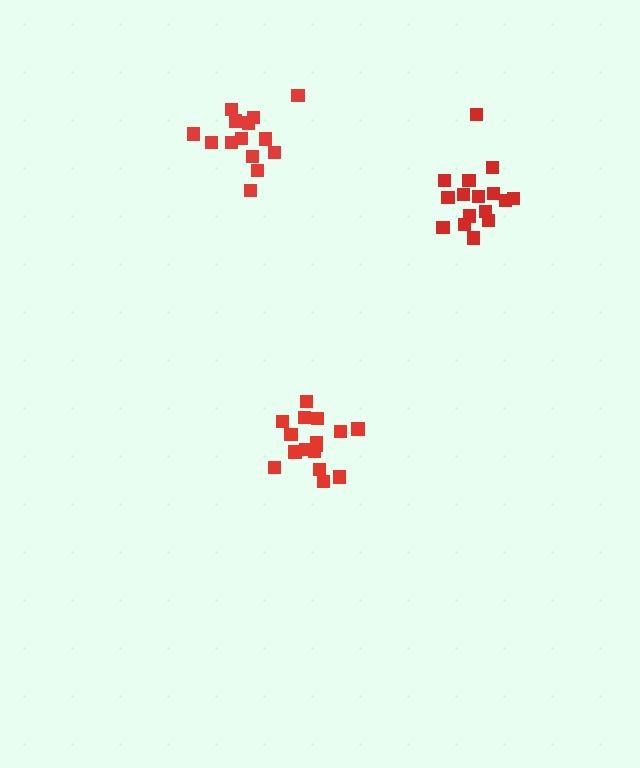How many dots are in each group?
Group 1: 16 dots, Group 2: 16 dots, Group 3: 14 dots (46 total).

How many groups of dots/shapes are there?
There are 3 groups.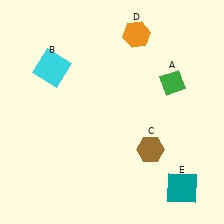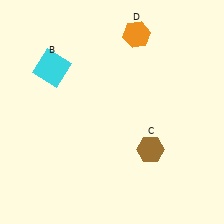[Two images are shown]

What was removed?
The green diamond (A), the teal square (E) were removed in Image 2.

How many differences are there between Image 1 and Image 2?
There are 2 differences between the two images.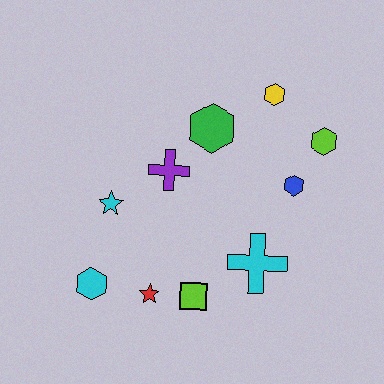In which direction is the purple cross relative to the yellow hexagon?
The purple cross is to the left of the yellow hexagon.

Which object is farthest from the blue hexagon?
The cyan hexagon is farthest from the blue hexagon.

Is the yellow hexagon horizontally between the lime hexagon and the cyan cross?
Yes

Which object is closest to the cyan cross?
The lime square is closest to the cyan cross.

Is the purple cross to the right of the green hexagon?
No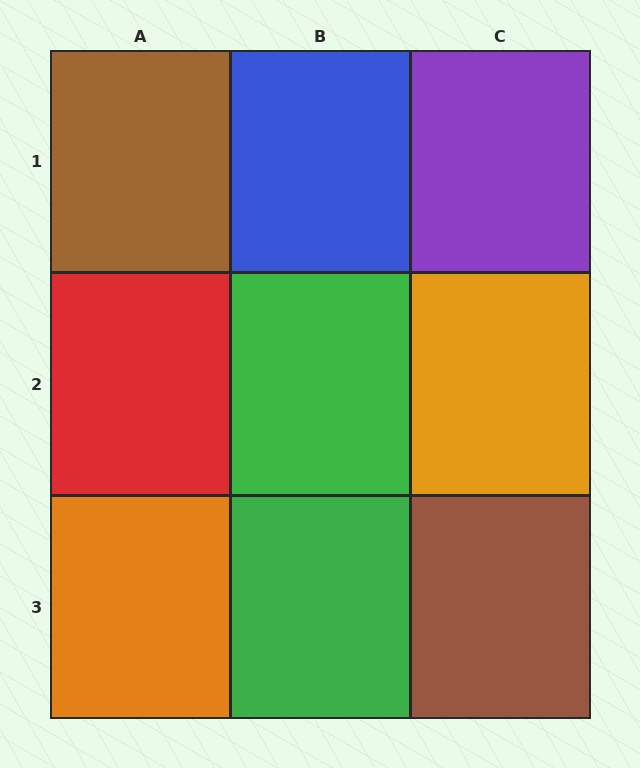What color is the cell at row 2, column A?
Red.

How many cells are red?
1 cell is red.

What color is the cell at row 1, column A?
Brown.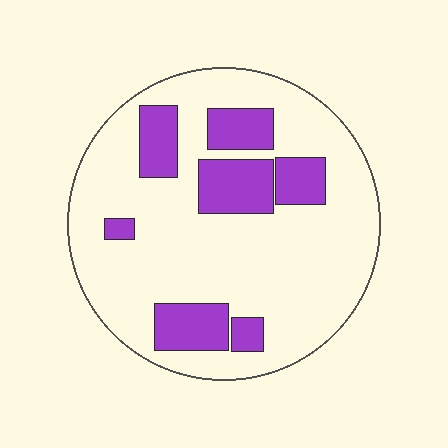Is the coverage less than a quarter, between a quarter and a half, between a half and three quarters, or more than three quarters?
Less than a quarter.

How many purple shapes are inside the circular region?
7.